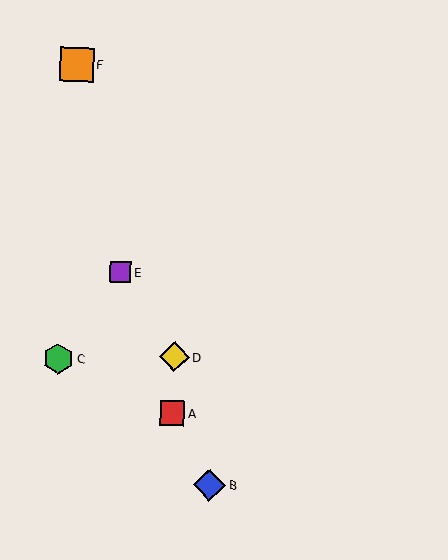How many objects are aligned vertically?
2 objects (A, D) are aligned vertically.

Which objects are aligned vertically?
Objects A, D are aligned vertically.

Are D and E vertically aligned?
No, D is at x≈174 and E is at x≈120.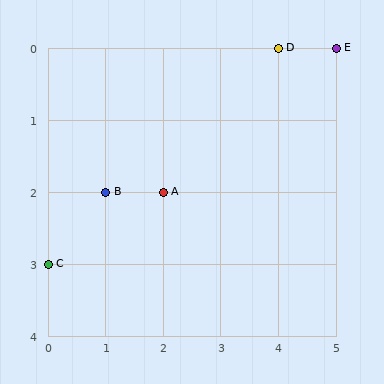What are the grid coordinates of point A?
Point A is at grid coordinates (2, 2).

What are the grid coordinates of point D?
Point D is at grid coordinates (4, 0).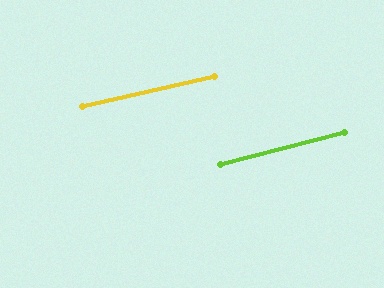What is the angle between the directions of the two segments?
Approximately 2 degrees.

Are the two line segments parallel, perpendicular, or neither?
Parallel — their directions differ by only 1.7°.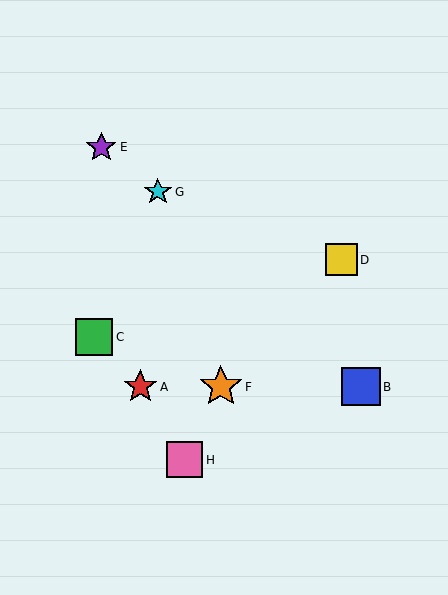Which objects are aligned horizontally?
Objects A, B, F are aligned horizontally.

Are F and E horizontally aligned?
No, F is at y≈387 and E is at y≈147.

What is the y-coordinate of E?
Object E is at y≈147.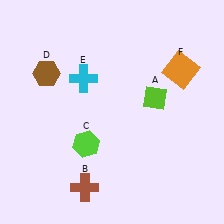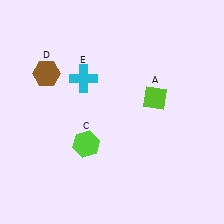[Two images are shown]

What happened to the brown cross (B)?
The brown cross (B) was removed in Image 2. It was in the bottom-left area of Image 1.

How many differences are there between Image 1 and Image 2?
There are 2 differences between the two images.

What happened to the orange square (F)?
The orange square (F) was removed in Image 2. It was in the top-right area of Image 1.